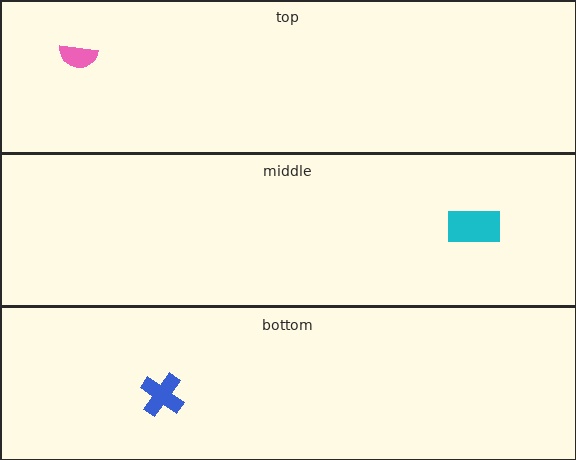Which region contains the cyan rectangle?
The middle region.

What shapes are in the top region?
The pink semicircle.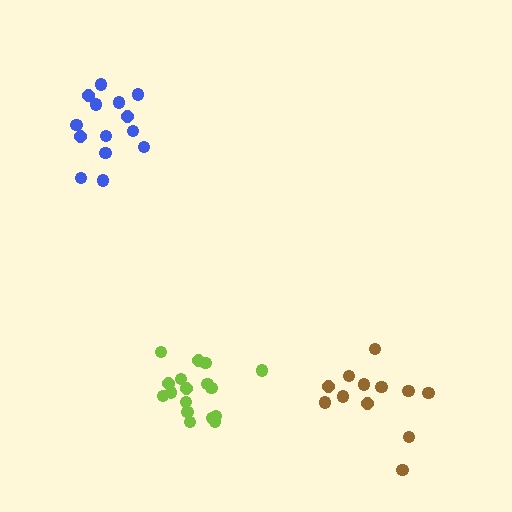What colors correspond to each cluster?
The clusters are colored: blue, brown, lime.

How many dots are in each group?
Group 1: 14 dots, Group 2: 12 dots, Group 3: 17 dots (43 total).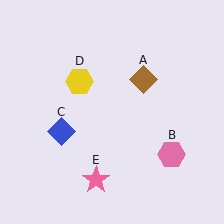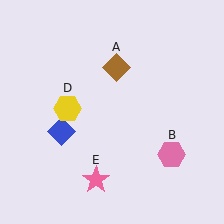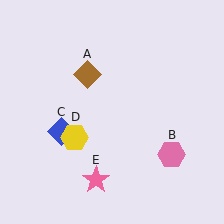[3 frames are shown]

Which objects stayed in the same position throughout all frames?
Pink hexagon (object B) and blue diamond (object C) and pink star (object E) remained stationary.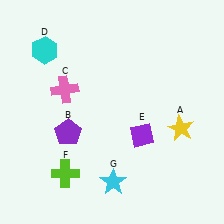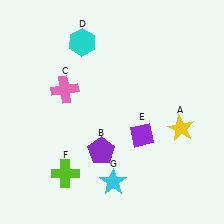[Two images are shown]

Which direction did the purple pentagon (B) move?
The purple pentagon (B) moved right.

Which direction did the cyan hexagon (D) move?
The cyan hexagon (D) moved right.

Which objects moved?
The objects that moved are: the purple pentagon (B), the cyan hexagon (D).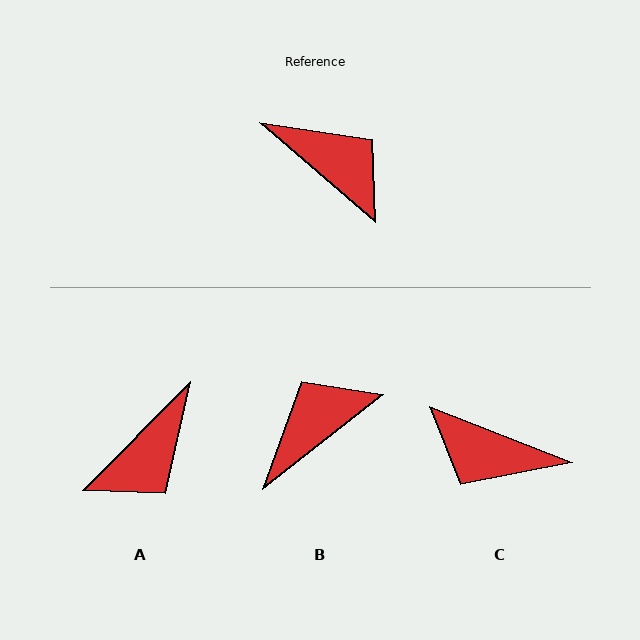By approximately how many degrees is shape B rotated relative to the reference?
Approximately 79 degrees counter-clockwise.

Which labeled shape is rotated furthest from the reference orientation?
C, about 161 degrees away.